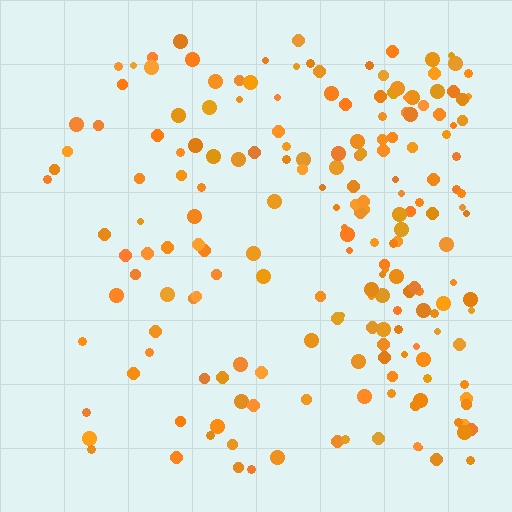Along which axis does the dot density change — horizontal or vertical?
Horizontal.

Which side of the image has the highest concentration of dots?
The right.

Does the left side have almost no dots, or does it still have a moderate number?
Still a moderate number, just noticeably fewer than the right.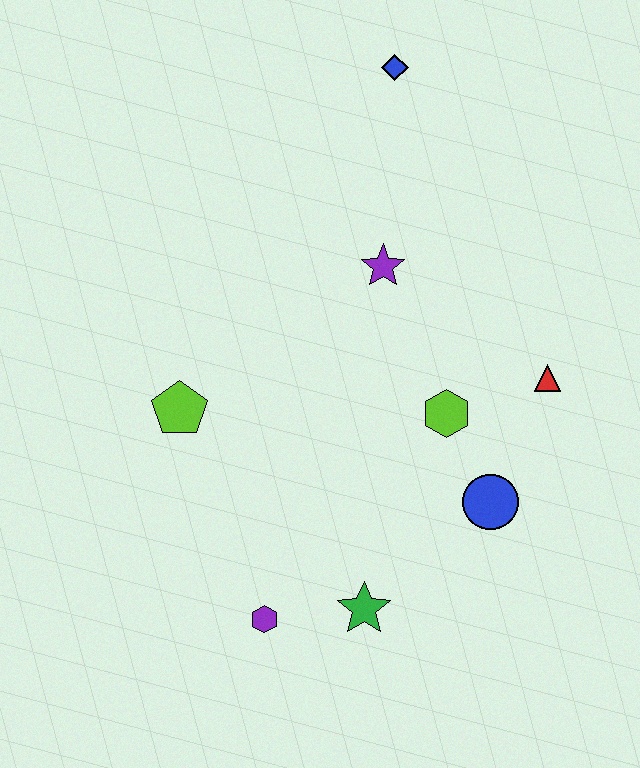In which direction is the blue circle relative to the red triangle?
The blue circle is below the red triangle.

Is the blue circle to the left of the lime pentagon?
No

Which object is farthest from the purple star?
The purple hexagon is farthest from the purple star.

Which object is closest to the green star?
The purple hexagon is closest to the green star.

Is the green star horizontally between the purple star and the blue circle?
No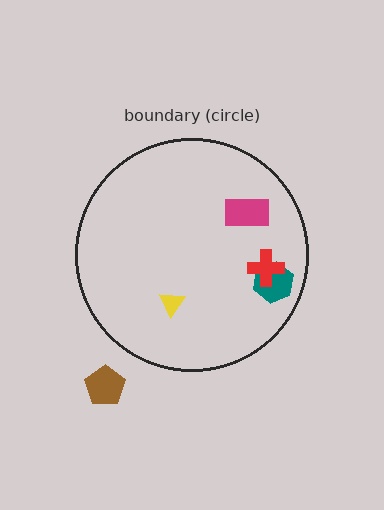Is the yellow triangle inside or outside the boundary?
Inside.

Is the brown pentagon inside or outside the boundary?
Outside.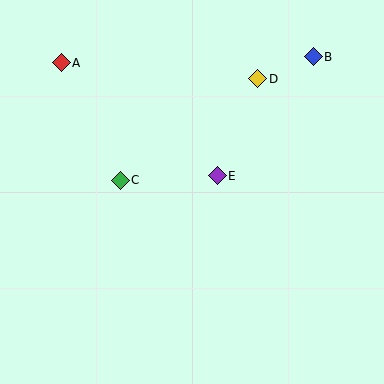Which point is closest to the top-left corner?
Point A is closest to the top-left corner.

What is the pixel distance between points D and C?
The distance between D and C is 171 pixels.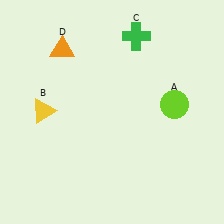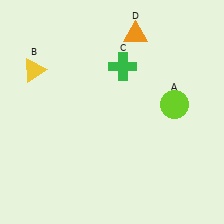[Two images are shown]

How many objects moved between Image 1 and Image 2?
3 objects moved between the two images.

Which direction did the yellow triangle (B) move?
The yellow triangle (B) moved up.